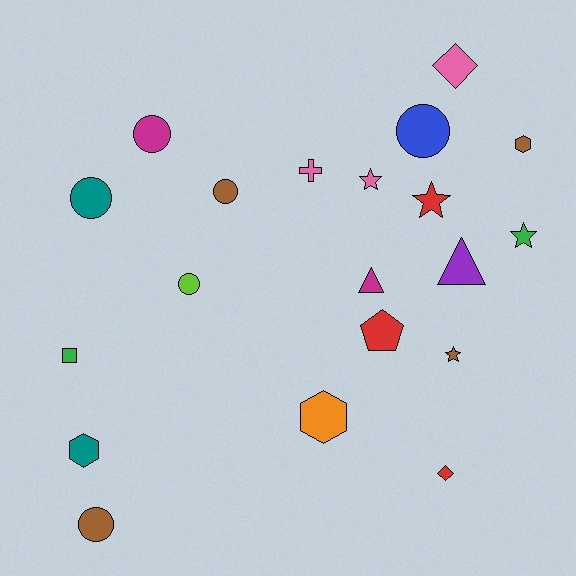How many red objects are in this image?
There are 3 red objects.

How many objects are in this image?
There are 20 objects.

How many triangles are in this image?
There are 2 triangles.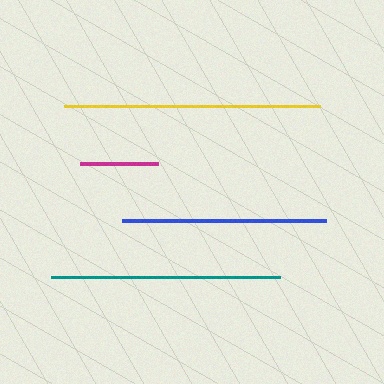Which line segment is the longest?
The yellow line is the longest at approximately 256 pixels.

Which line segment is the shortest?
The magenta line is the shortest at approximately 78 pixels.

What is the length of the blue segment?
The blue segment is approximately 203 pixels long.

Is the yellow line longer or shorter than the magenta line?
The yellow line is longer than the magenta line.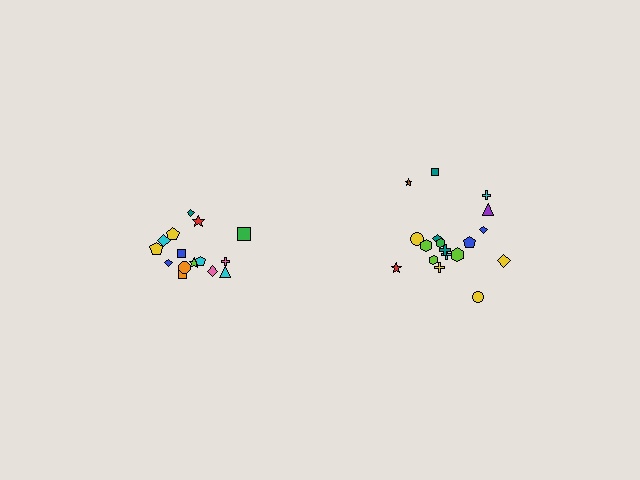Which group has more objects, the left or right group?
The right group.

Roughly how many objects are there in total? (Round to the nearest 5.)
Roughly 35 objects in total.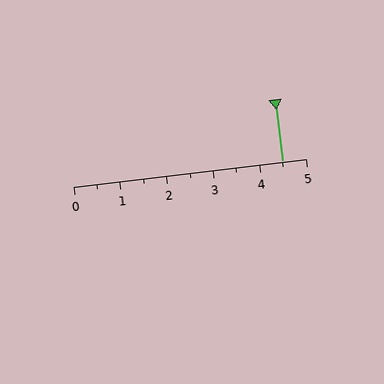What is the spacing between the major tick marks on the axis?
The major ticks are spaced 1 apart.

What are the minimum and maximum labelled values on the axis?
The axis runs from 0 to 5.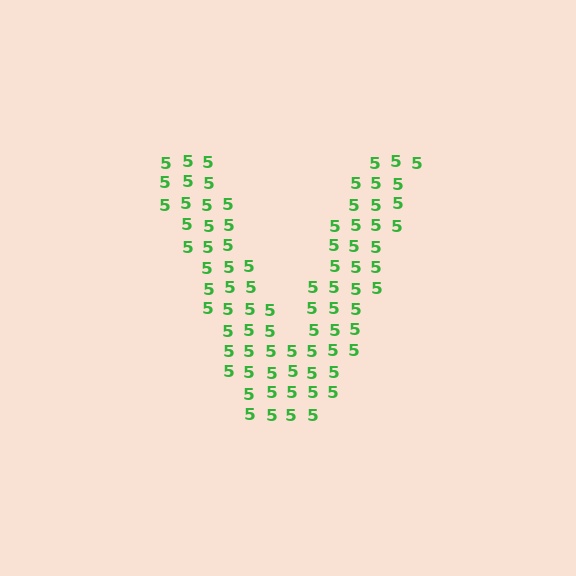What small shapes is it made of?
It is made of small digit 5's.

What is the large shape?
The large shape is the letter V.